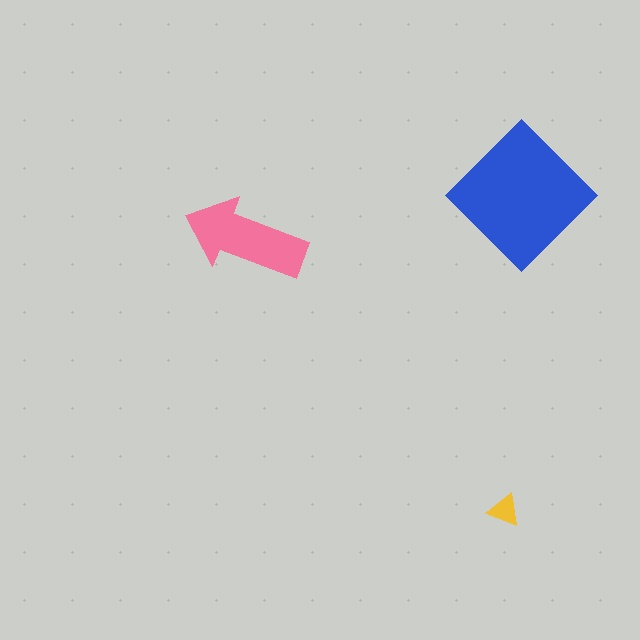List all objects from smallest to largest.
The yellow triangle, the pink arrow, the blue diamond.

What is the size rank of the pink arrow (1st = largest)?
2nd.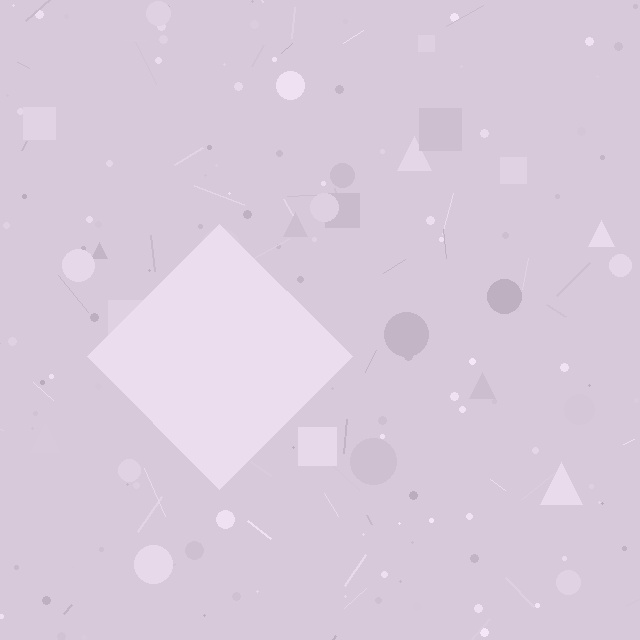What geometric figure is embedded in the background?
A diamond is embedded in the background.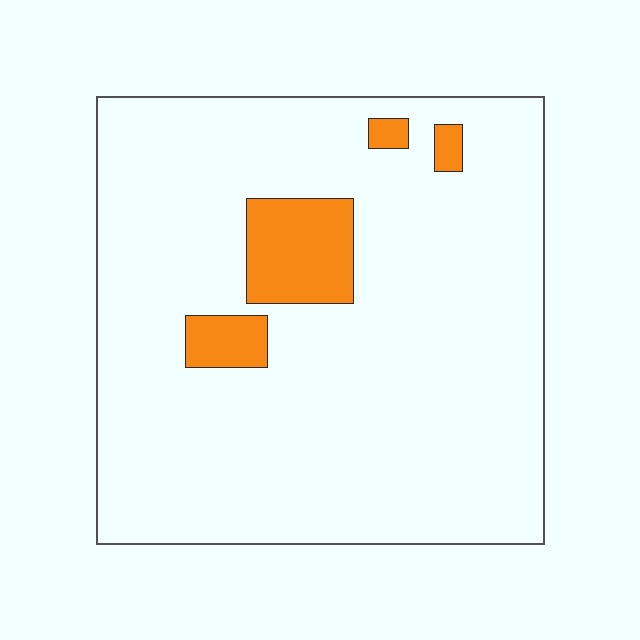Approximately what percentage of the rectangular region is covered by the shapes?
Approximately 10%.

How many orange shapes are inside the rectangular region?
4.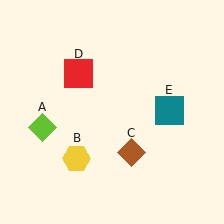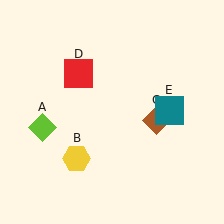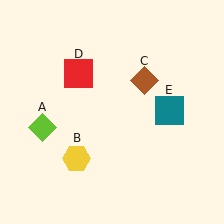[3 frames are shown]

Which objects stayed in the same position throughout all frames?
Lime diamond (object A) and yellow hexagon (object B) and red square (object D) and teal square (object E) remained stationary.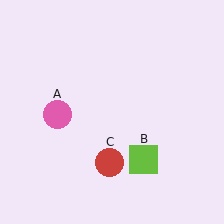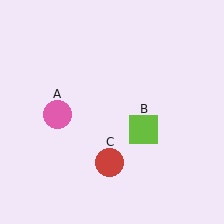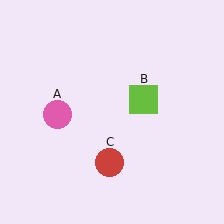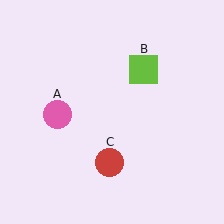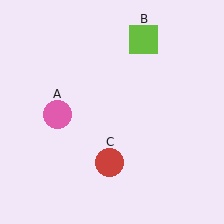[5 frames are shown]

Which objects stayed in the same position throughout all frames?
Pink circle (object A) and red circle (object C) remained stationary.